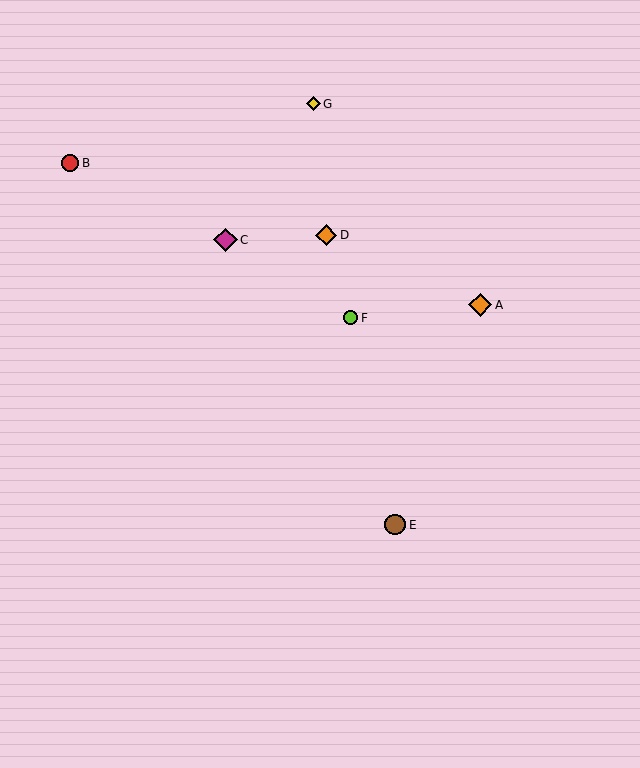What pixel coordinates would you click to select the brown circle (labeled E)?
Click at (395, 525) to select the brown circle E.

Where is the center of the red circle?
The center of the red circle is at (70, 163).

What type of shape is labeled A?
Shape A is an orange diamond.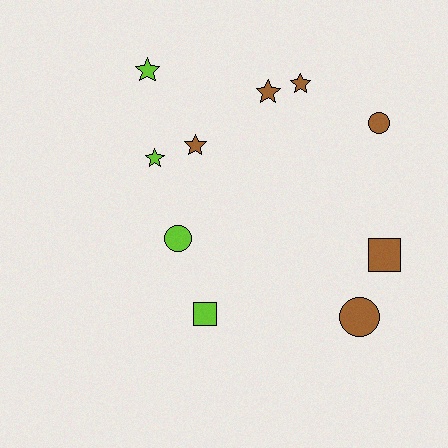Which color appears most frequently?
Brown, with 6 objects.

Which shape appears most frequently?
Star, with 5 objects.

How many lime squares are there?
There is 1 lime square.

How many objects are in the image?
There are 10 objects.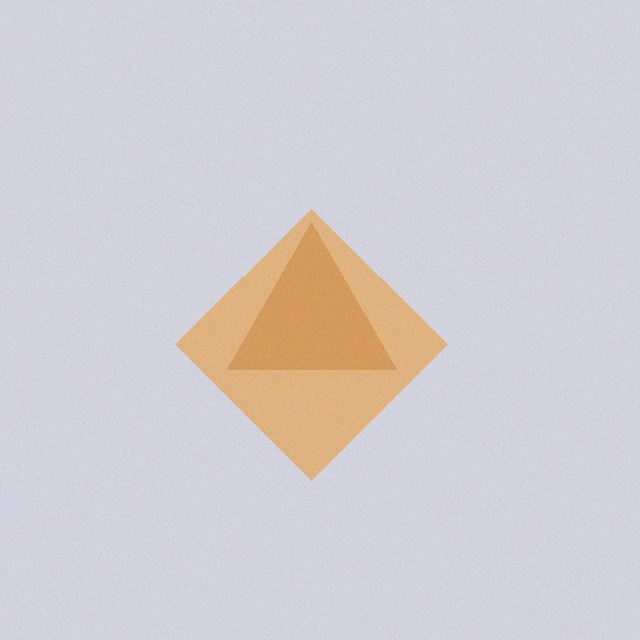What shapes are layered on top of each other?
The layered shapes are: a brown triangle, an orange diamond.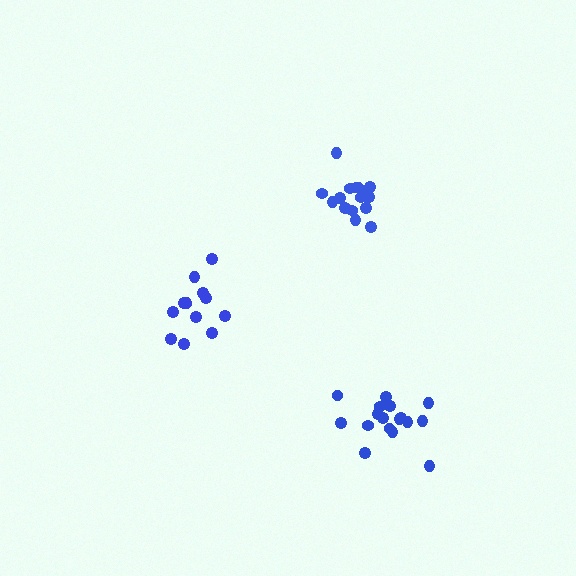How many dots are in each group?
Group 1: 13 dots, Group 2: 17 dots, Group 3: 16 dots (46 total).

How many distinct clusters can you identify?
There are 3 distinct clusters.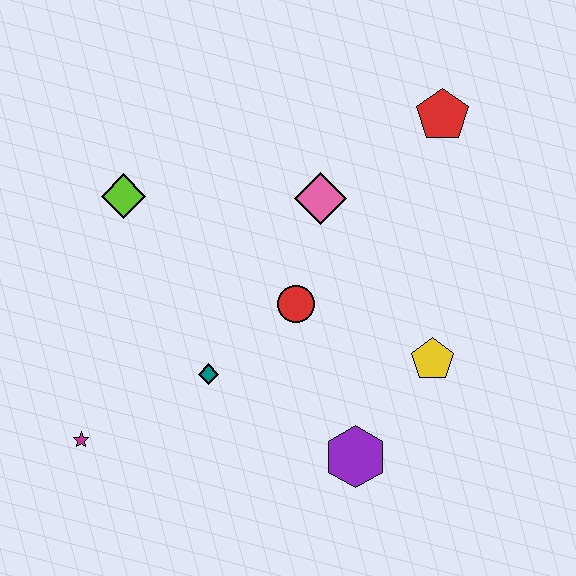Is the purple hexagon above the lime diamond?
No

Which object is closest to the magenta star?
The teal diamond is closest to the magenta star.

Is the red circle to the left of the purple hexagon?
Yes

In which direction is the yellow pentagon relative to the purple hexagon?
The yellow pentagon is above the purple hexagon.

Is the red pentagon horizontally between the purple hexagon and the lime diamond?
No